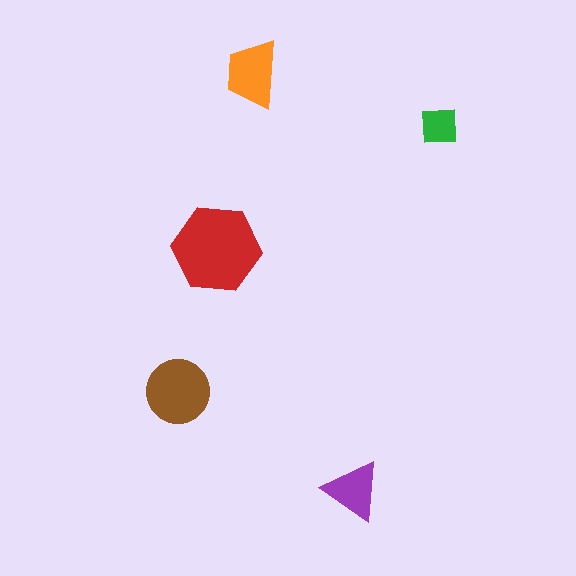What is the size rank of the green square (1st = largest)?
5th.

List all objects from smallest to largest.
The green square, the purple triangle, the orange trapezoid, the brown circle, the red hexagon.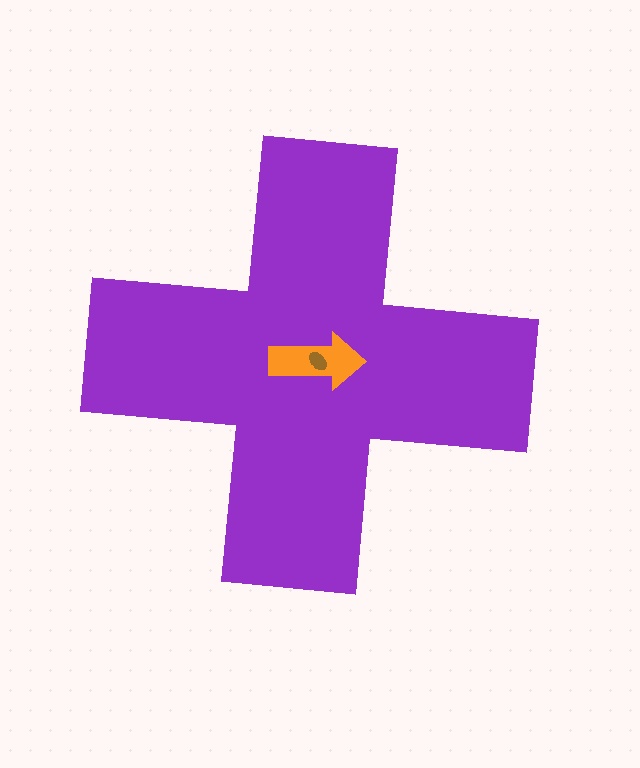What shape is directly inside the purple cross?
The orange arrow.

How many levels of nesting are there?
3.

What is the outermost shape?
The purple cross.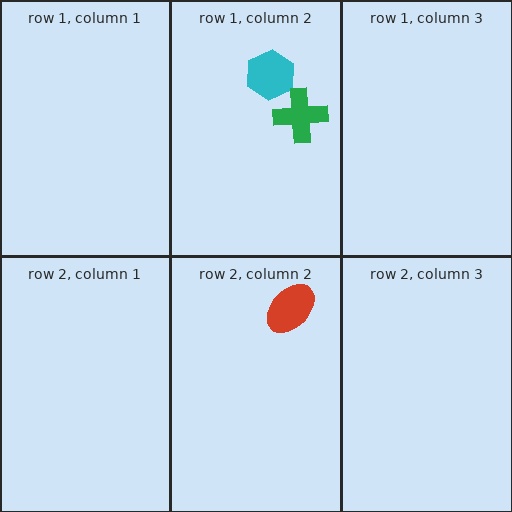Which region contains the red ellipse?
The row 2, column 2 region.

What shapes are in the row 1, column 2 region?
The cyan hexagon, the green cross.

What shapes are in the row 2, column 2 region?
The red ellipse.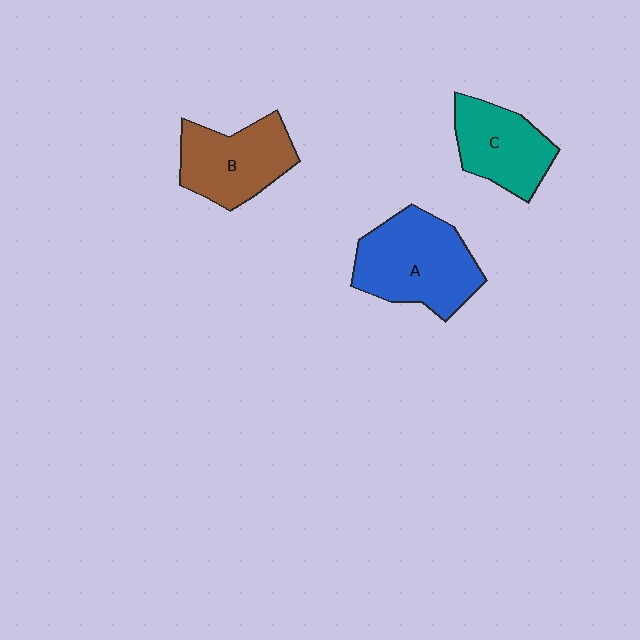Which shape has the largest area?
Shape A (blue).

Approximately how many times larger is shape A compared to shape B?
Approximately 1.3 times.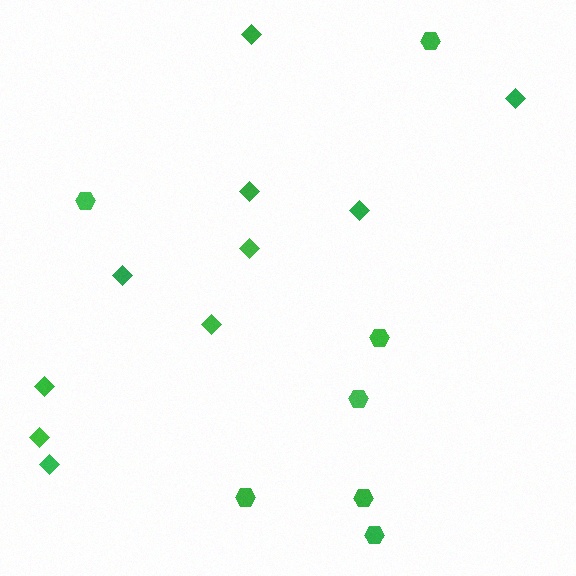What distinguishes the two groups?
There are 2 groups: one group of diamonds (10) and one group of hexagons (7).